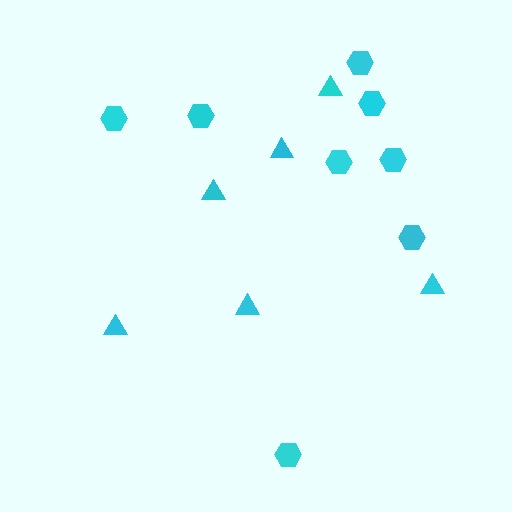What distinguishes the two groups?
There are 2 groups: one group of hexagons (8) and one group of triangles (6).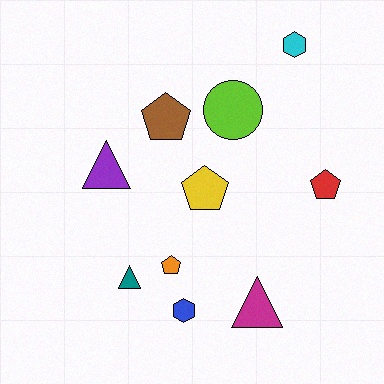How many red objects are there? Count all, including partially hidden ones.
There is 1 red object.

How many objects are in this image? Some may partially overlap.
There are 10 objects.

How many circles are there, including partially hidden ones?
There is 1 circle.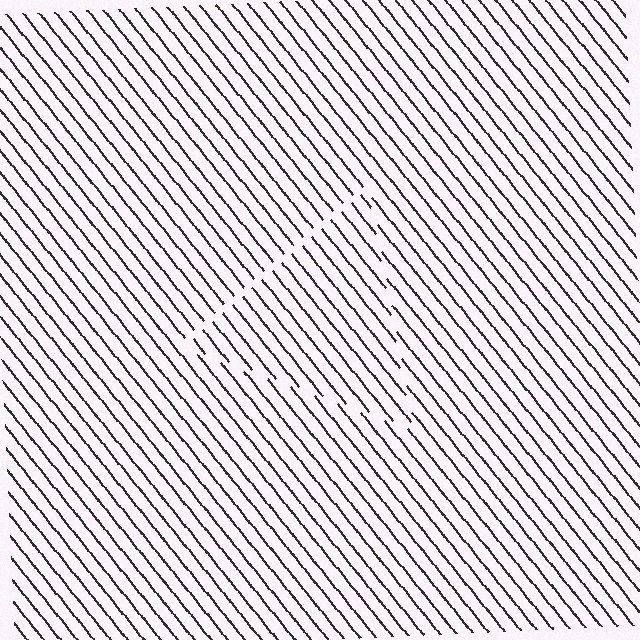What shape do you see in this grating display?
An illusory triangle. The interior of the shape contains the same grating, shifted by half a period — the contour is defined by the phase discontinuity where line-ends from the inner and outer gratings abut.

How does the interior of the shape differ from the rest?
The interior of the shape contains the same grating, shifted by half a period — the contour is defined by the phase discontinuity where line-ends from the inner and outer gratings abut.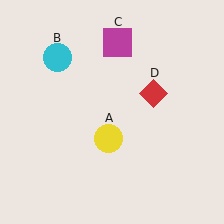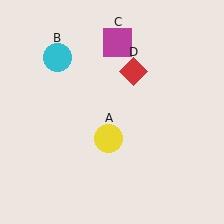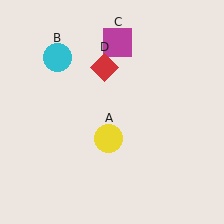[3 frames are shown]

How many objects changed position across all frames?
1 object changed position: red diamond (object D).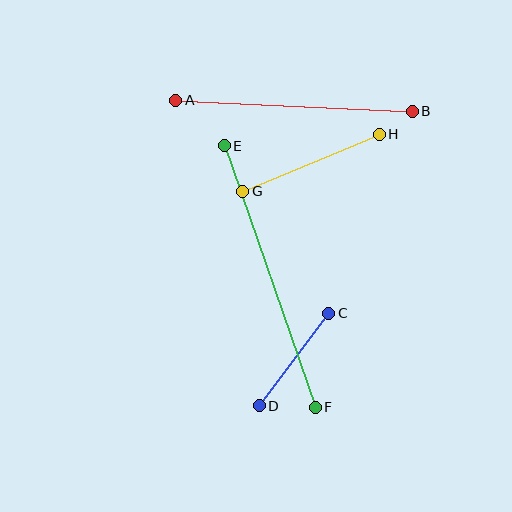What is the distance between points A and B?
The distance is approximately 237 pixels.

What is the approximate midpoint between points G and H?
The midpoint is at approximately (311, 163) pixels.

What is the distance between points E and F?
The distance is approximately 277 pixels.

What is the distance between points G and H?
The distance is approximately 148 pixels.